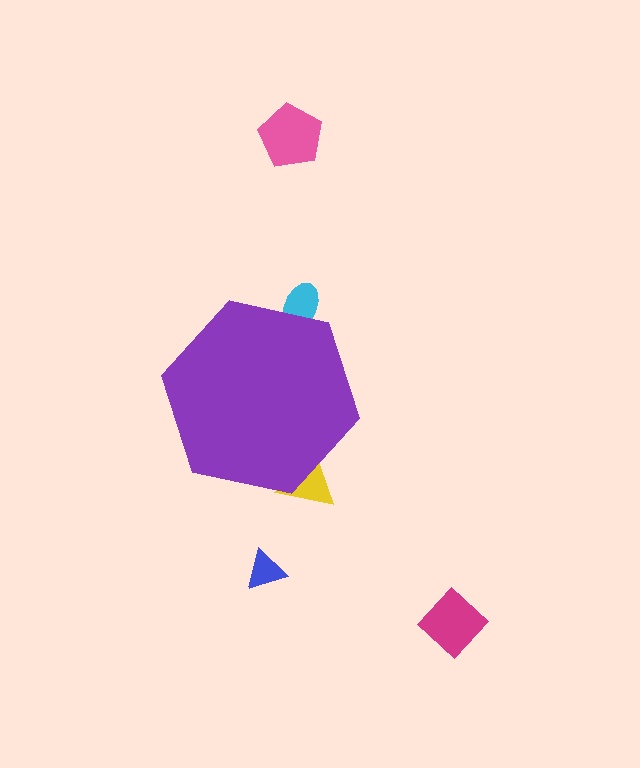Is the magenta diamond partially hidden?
No, the magenta diamond is fully visible.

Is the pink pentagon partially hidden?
No, the pink pentagon is fully visible.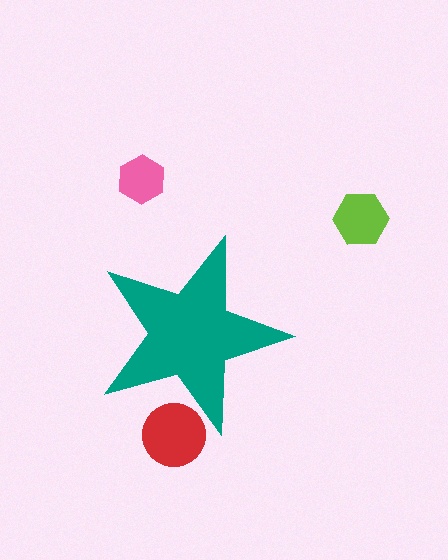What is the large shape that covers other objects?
A teal star.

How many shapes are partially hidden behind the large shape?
1 shape is partially hidden.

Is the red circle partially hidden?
Yes, the red circle is partially hidden behind the teal star.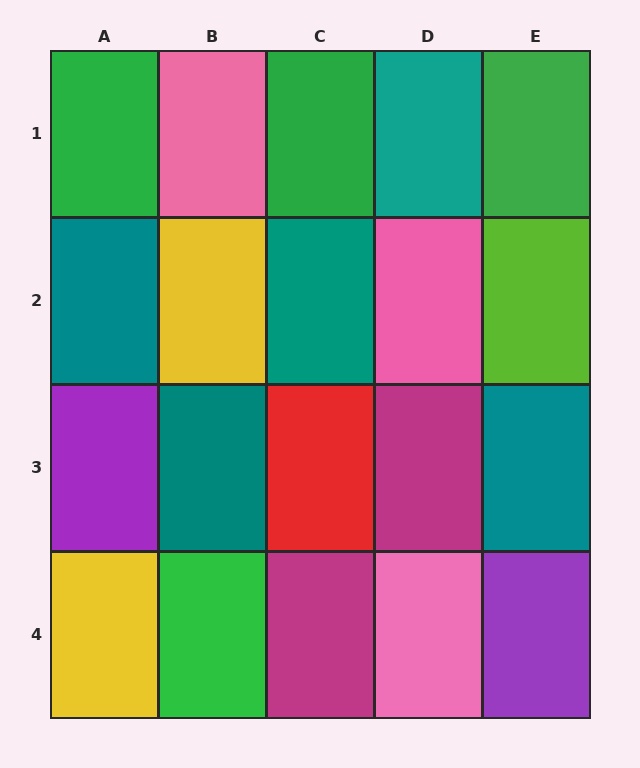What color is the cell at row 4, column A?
Yellow.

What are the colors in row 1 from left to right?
Green, pink, green, teal, green.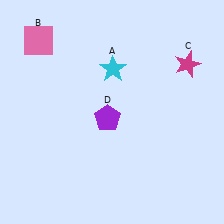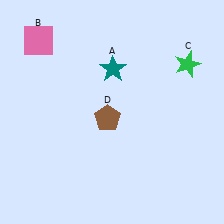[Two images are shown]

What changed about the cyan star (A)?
In Image 1, A is cyan. In Image 2, it changed to teal.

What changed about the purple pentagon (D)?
In Image 1, D is purple. In Image 2, it changed to brown.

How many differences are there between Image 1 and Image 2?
There are 3 differences between the two images.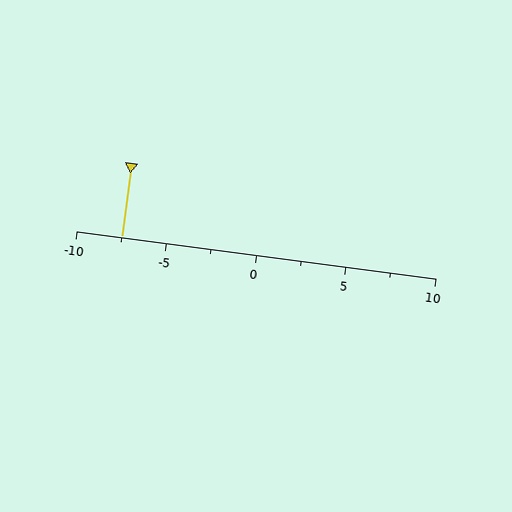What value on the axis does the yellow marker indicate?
The marker indicates approximately -7.5.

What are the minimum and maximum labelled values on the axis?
The axis runs from -10 to 10.